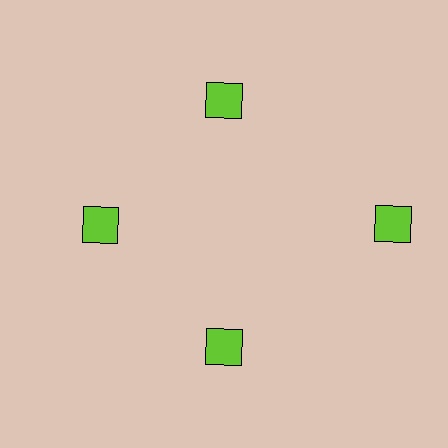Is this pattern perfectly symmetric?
No. The 4 lime squares are arranged in a ring, but one element near the 3 o'clock position is pushed outward from the center, breaking the 4-fold rotational symmetry.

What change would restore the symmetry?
The symmetry would be restored by moving it inward, back onto the ring so that all 4 squares sit at equal angles and equal distance from the center.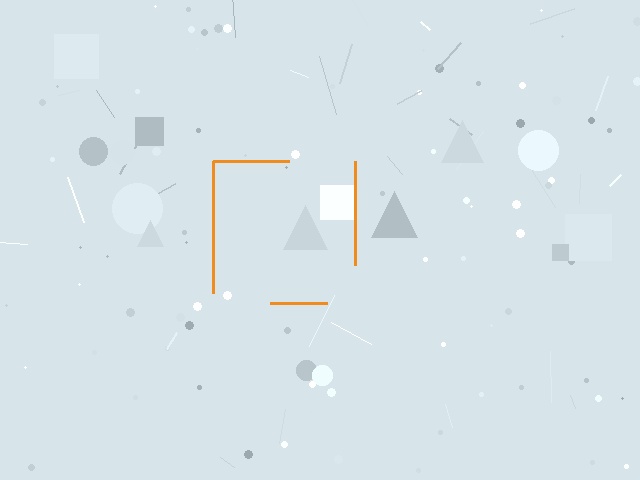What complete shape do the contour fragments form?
The contour fragments form a square.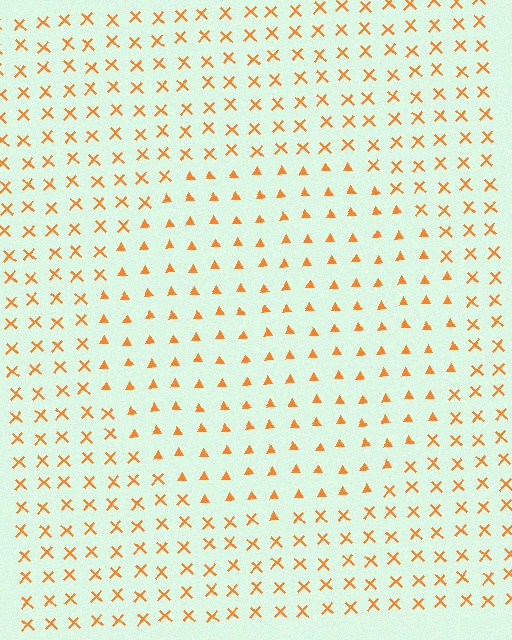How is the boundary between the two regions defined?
The boundary is defined by a change in element shape: triangles inside vs. X marks outside. All elements share the same color and spacing.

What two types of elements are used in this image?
The image uses triangles inside the circle region and X marks outside it.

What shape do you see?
I see a circle.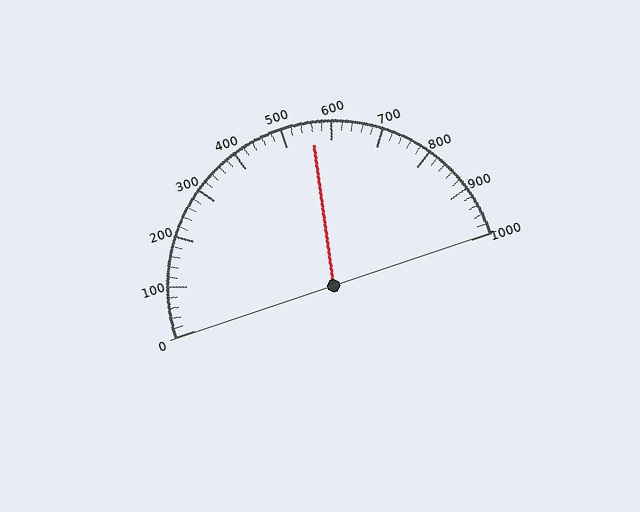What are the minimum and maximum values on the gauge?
The gauge ranges from 0 to 1000.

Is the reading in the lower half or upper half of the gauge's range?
The reading is in the upper half of the range (0 to 1000).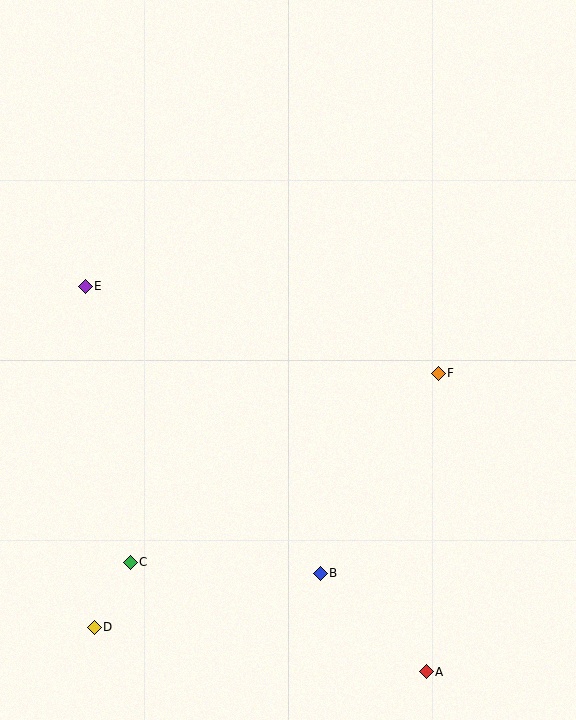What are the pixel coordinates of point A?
Point A is at (426, 672).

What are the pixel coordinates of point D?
Point D is at (94, 627).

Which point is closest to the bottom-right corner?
Point A is closest to the bottom-right corner.